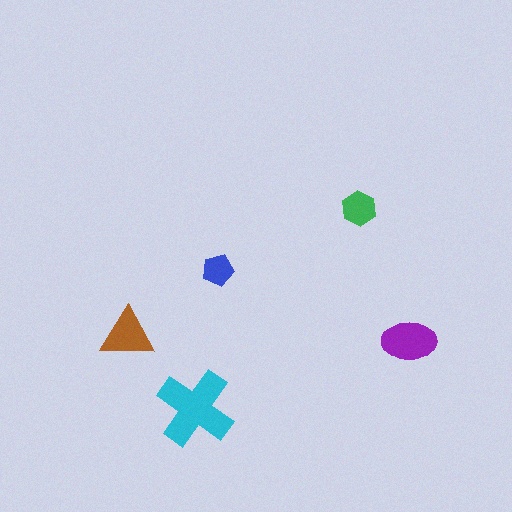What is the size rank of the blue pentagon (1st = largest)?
5th.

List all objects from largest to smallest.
The cyan cross, the purple ellipse, the brown triangle, the green hexagon, the blue pentagon.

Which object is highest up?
The green hexagon is topmost.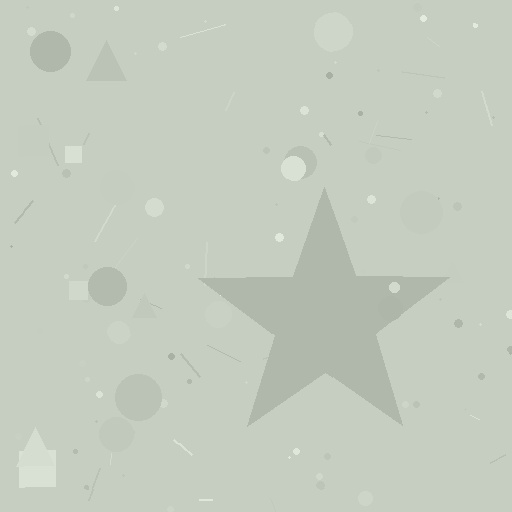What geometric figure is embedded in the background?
A star is embedded in the background.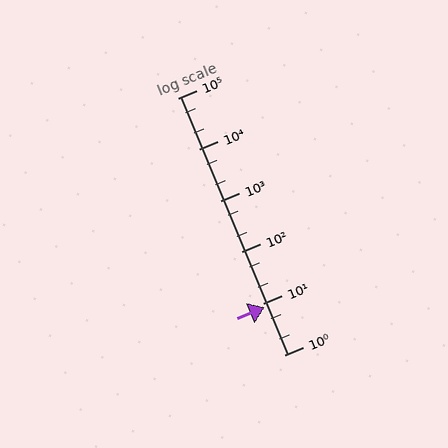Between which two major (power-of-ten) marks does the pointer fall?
The pointer is between 1 and 10.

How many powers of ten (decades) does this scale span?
The scale spans 5 decades, from 1 to 100000.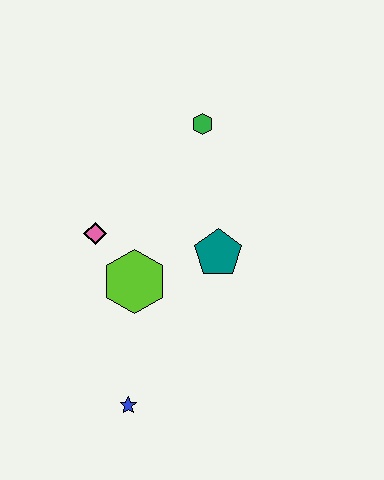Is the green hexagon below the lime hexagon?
No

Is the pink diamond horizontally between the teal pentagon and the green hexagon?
No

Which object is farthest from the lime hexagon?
The green hexagon is farthest from the lime hexagon.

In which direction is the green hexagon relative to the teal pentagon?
The green hexagon is above the teal pentagon.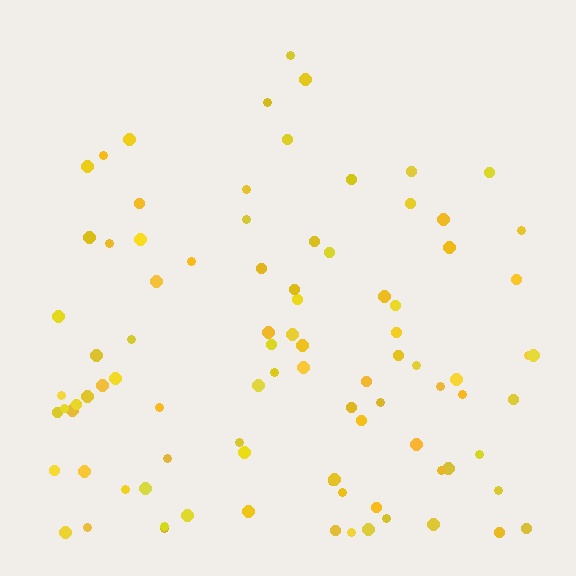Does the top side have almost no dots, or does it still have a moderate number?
Still a moderate number, just noticeably fewer than the bottom.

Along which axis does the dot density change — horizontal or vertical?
Vertical.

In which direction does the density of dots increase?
From top to bottom, with the bottom side densest.